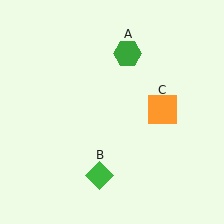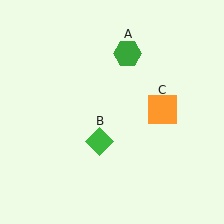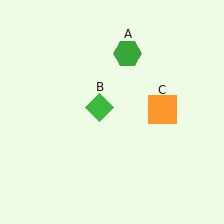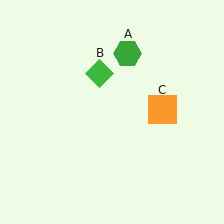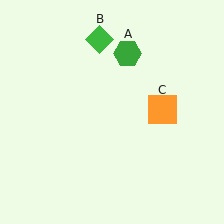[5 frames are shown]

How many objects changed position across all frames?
1 object changed position: green diamond (object B).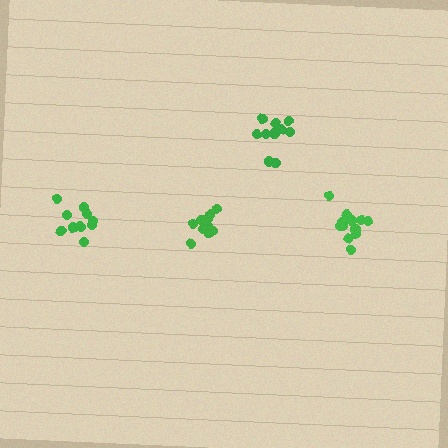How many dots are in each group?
Group 1: 12 dots, Group 2: 10 dots, Group 3: 14 dots, Group 4: 11 dots (47 total).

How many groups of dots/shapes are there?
There are 4 groups.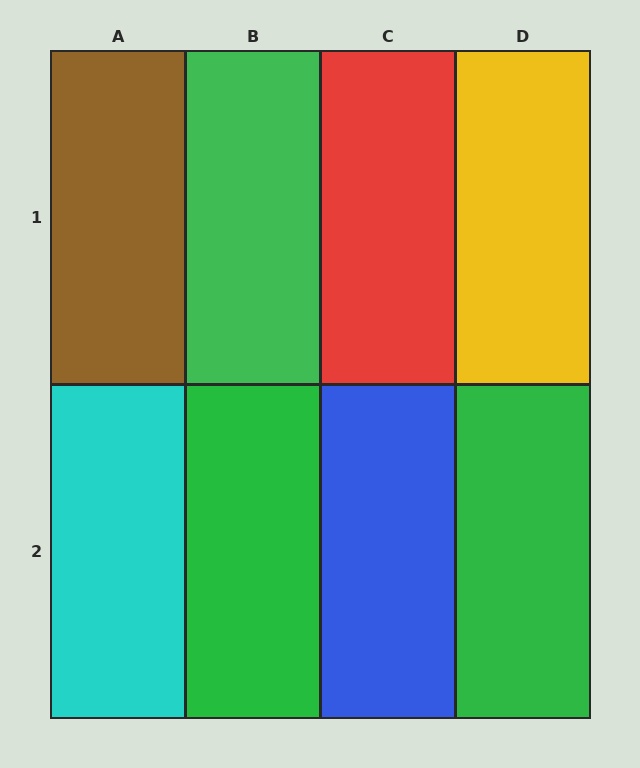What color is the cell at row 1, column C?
Red.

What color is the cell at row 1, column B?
Green.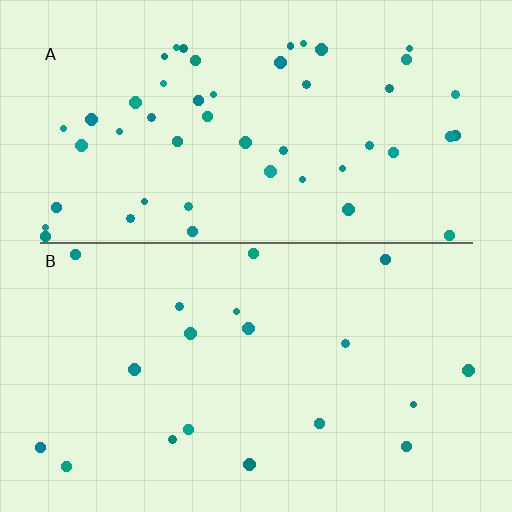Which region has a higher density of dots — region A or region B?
A (the top).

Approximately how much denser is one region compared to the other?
Approximately 2.7× — region A over region B.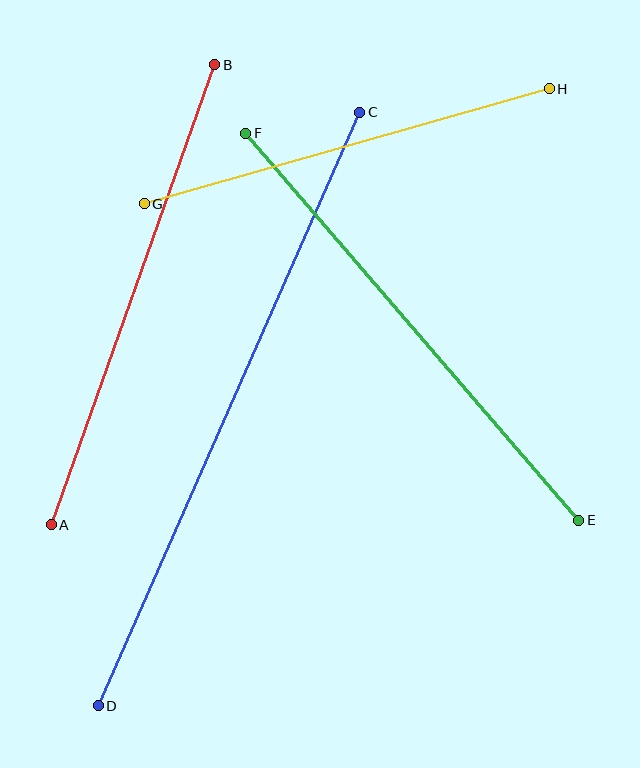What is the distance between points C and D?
The distance is approximately 649 pixels.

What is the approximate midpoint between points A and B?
The midpoint is at approximately (133, 295) pixels.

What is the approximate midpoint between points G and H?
The midpoint is at approximately (347, 146) pixels.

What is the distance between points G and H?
The distance is approximately 421 pixels.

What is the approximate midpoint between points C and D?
The midpoint is at approximately (229, 409) pixels.